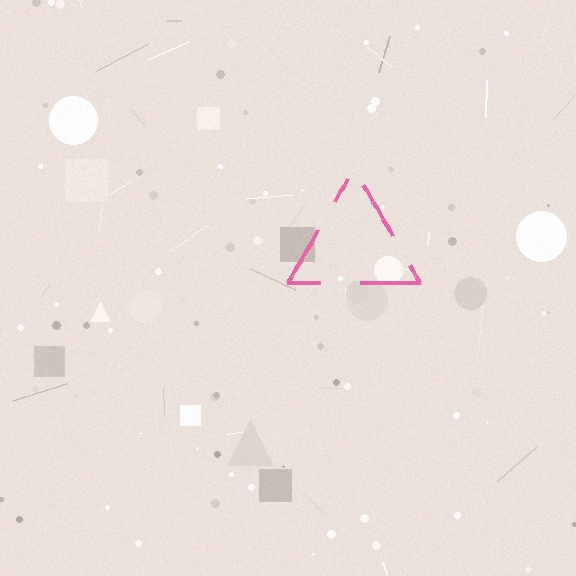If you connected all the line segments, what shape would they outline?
They would outline a triangle.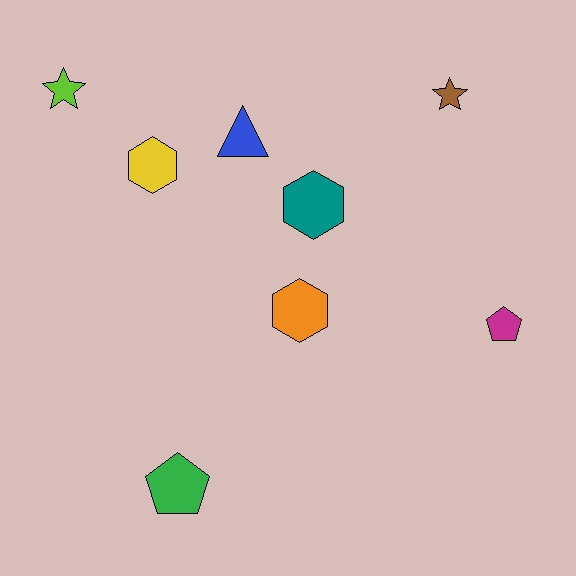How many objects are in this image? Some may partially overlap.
There are 8 objects.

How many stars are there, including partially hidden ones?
There are 2 stars.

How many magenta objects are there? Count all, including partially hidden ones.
There is 1 magenta object.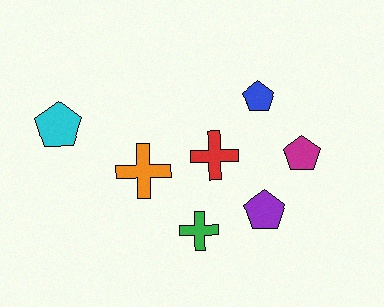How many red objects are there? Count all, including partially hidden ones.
There is 1 red object.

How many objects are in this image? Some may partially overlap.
There are 7 objects.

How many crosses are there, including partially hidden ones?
There are 3 crosses.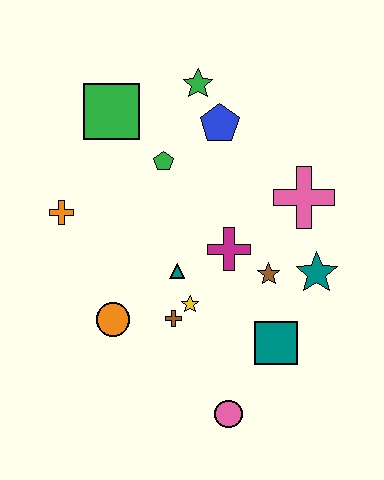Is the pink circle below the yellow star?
Yes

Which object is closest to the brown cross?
The yellow star is closest to the brown cross.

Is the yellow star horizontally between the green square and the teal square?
Yes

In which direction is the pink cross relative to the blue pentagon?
The pink cross is to the right of the blue pentagon.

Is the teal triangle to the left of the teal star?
Yes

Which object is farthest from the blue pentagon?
The pink circle is farthest from the blue pentagon.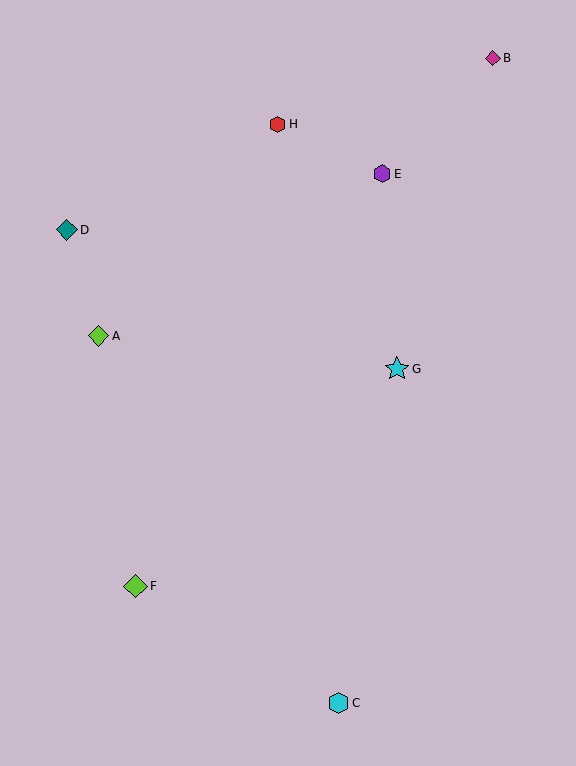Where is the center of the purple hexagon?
The center of the purple hexagon is at (382, 174).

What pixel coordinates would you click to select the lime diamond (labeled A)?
Click at (98, 336) to select the lime diamond A.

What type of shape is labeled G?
Shape G is a cyan star.